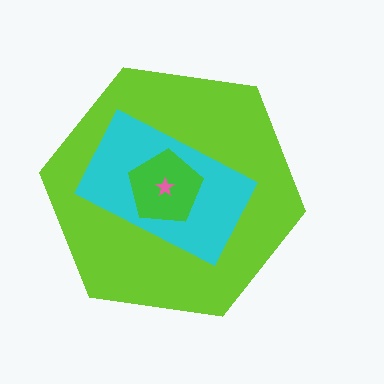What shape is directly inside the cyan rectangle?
The green pentagon.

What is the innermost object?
The pink star.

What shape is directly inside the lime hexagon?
The cyan rectangle.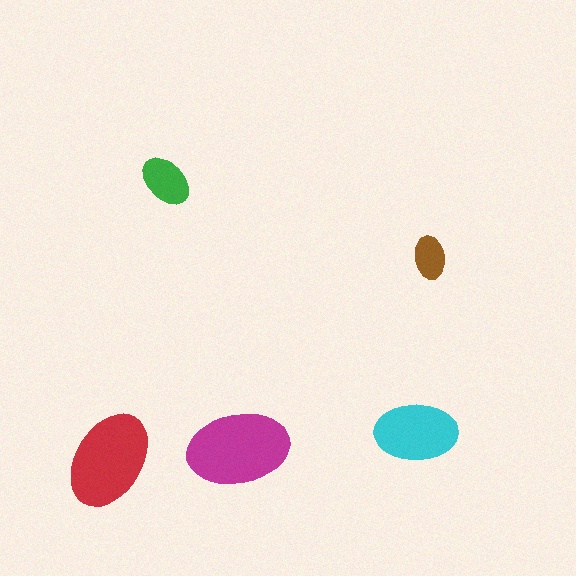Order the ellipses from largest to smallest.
the magenta one, the red one, the cyan one, the green one, the brown one.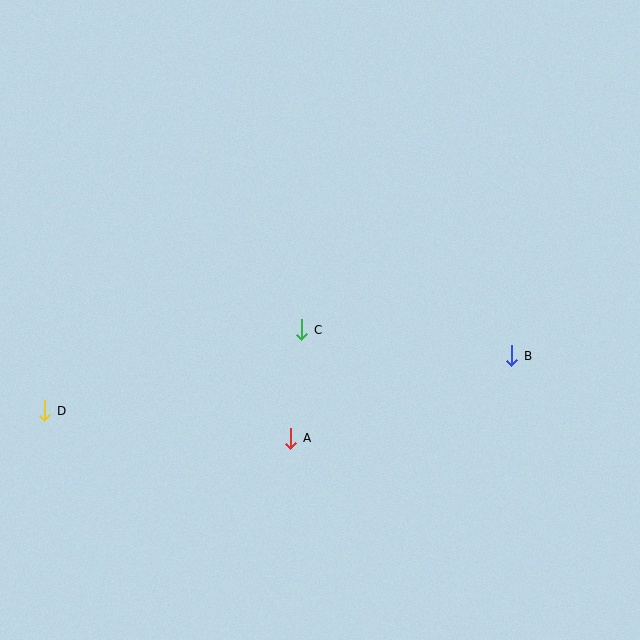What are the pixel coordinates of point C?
Point C is at (302, 330).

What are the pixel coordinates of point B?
Point B is at (512, 356).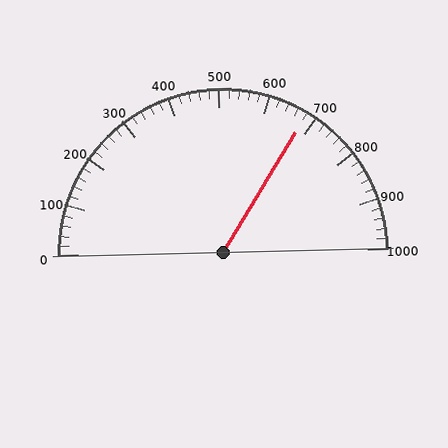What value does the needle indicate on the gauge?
The needle indicates approximately 680.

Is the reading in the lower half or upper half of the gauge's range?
The reading is in the upper half of the range (0 to 1000).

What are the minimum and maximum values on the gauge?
The gauge ranges from 0 to 1000.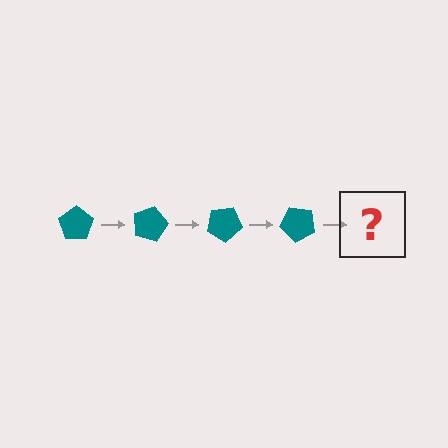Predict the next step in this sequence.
The next step is a teal pentagon rotated 60 degrees.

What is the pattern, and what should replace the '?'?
The pattern is that the pentagon rotates 15 degrees each step. The '?' should be a teal pentagon rotated 60 degrees.